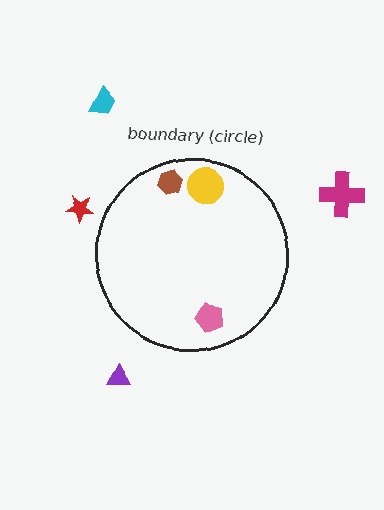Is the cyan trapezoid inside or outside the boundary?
Outside.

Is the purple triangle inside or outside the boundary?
Outside.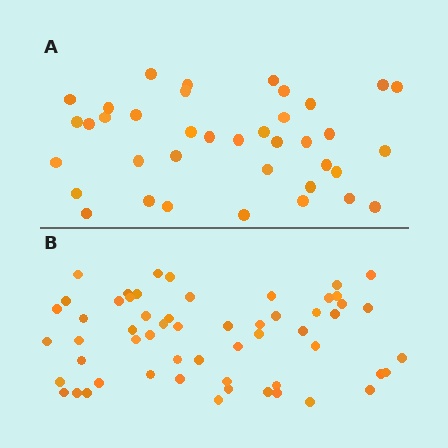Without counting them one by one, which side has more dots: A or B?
Region B (the bottom region) has more dots.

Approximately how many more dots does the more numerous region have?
Region B has approximately 20 more dots than region A.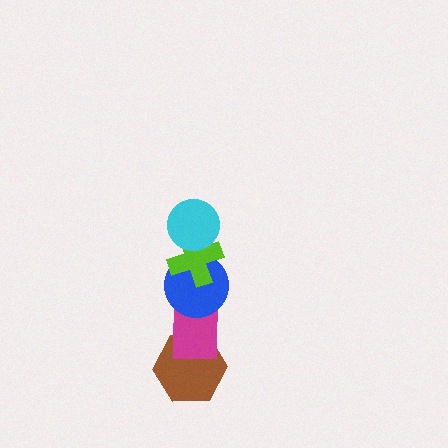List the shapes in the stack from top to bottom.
From top to bottom: the cyan circle, the lime cross, the blue circle, the magenta rectangle, the brown hexagon.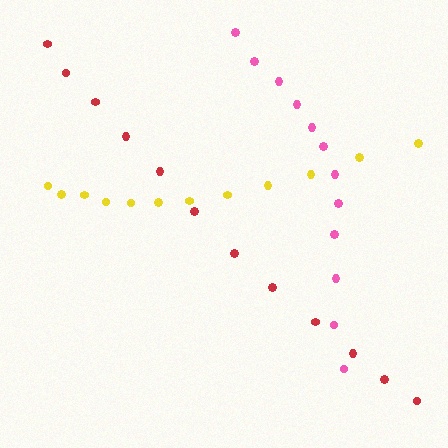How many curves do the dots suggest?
There are 3 distinct paths.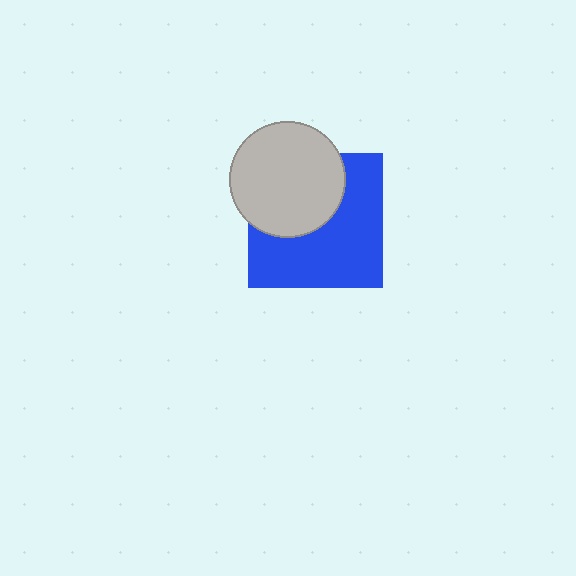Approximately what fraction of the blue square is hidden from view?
Roughly 40% of the blue square is hidden behind the light gray circle.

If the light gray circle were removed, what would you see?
You would see the complete blue square.